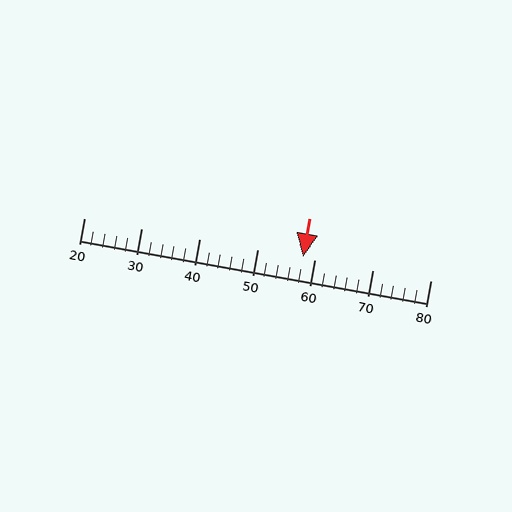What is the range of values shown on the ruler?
The ruler shows values from 20 to 80.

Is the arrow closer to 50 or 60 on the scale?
The arrow is closer to 60.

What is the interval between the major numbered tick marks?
The major tick marks are spaced 10 units apart.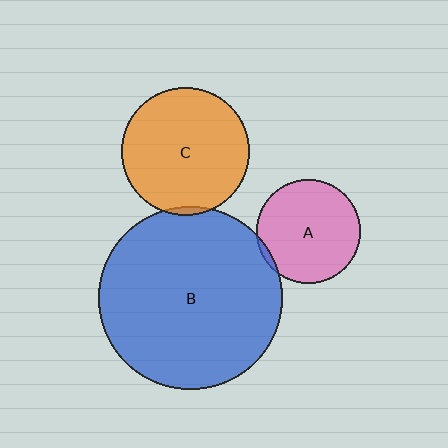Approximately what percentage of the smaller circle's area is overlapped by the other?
Approximately 5%.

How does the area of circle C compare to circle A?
Approximately 1.5 times.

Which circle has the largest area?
Circle B (blue).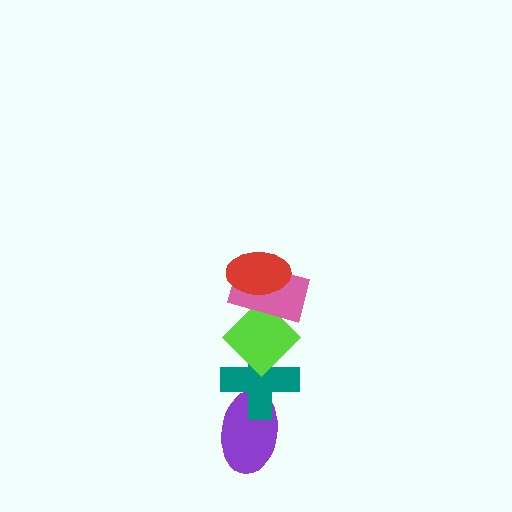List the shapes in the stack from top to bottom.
From top to bottom: the red ellipse, the pink rectangle, the lime diamond, the teal cross, the purple ellipse.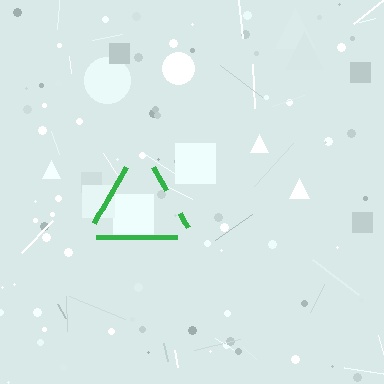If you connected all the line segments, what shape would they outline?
They would outline a triangle.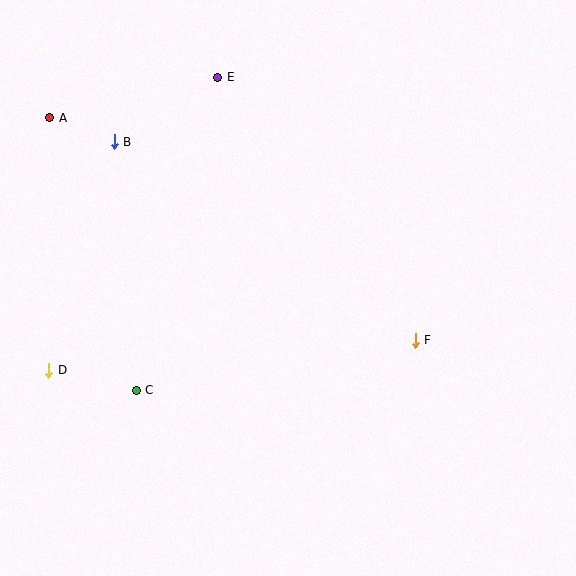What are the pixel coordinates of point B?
Point B is at (114, 142).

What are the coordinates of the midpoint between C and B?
The midpoint between C and B is at (126, 266).